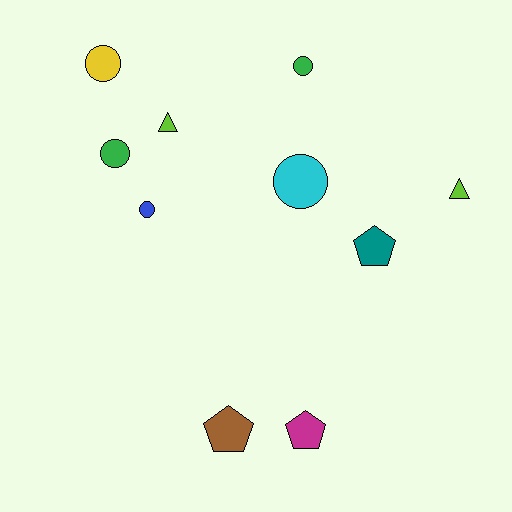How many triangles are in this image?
There are 2 triangles.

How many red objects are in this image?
There are no red objects.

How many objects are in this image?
There are 10 objects.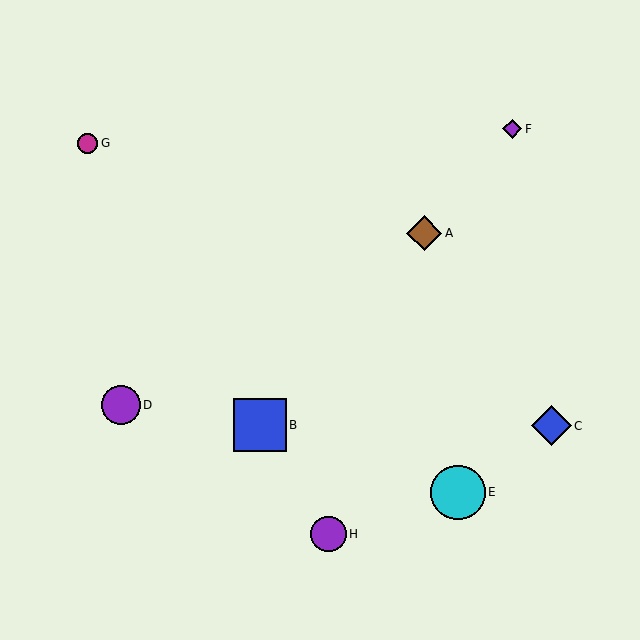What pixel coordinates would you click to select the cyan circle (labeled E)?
Click at (458, 492) to select the cyan circle E.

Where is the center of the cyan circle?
The center of the cyan circle is at (458, 492).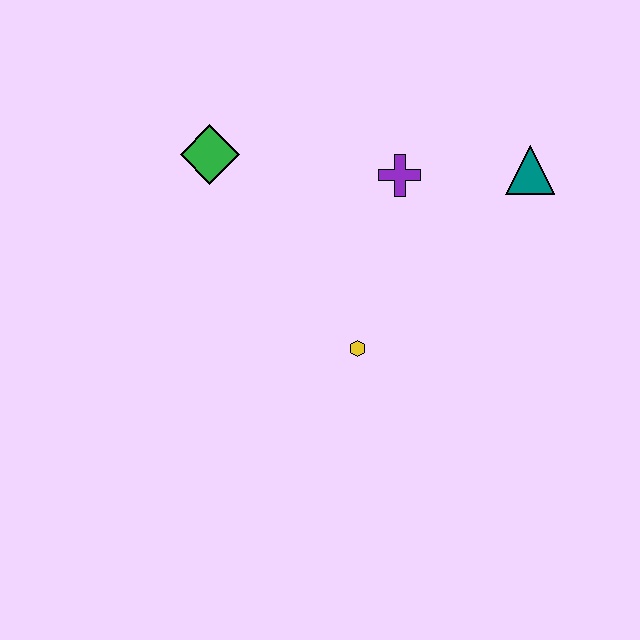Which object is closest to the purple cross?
The teal triangle is closest to the purple cross.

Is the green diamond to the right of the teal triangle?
No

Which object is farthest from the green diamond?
The teal triangle is farthest from the green diamond.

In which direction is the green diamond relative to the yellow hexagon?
The green diamond is above the yellow hexagon.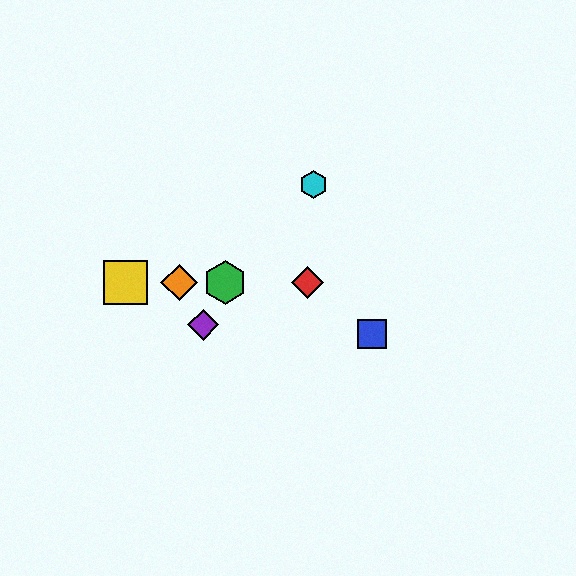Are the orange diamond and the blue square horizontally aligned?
No, the orange diamond is at y≈282 and the blue square is at y≈334.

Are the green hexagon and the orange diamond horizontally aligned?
Yes, both are at y≈282.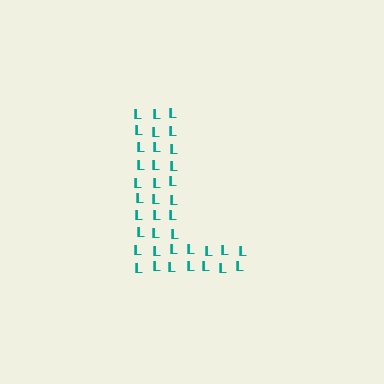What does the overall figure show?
The overall figure shows the letter L.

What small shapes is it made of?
It is made of small letter L's.